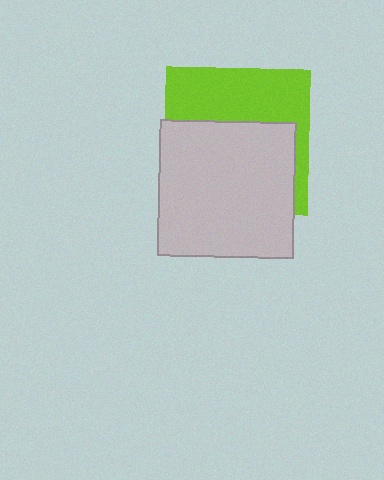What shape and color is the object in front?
The object in front is a light gray square.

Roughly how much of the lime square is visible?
A small part of it is visible (roughly 42%).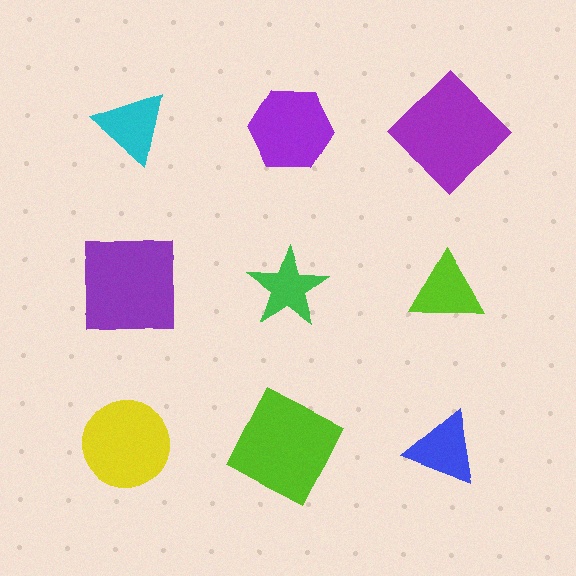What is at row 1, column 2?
A purple hexagon.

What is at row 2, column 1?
A purple square.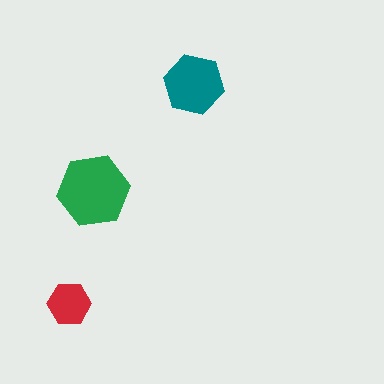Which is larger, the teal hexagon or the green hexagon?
The green one.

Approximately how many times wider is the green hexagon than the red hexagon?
About 1.5 times wider.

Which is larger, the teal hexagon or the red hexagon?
The teal one.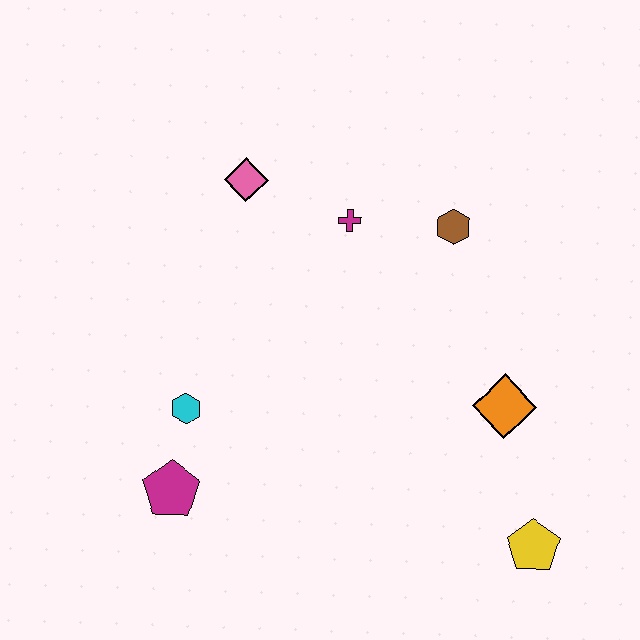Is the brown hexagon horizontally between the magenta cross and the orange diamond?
Yes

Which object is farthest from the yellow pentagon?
The pink diamond is farthest from the yellow pentagon.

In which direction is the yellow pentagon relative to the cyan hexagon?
The yellow pentagon is to the right of the cyan hexagon.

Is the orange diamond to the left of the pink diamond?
No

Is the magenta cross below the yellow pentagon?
No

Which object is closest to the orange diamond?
The yellow pentagon is closest to the orange diamond.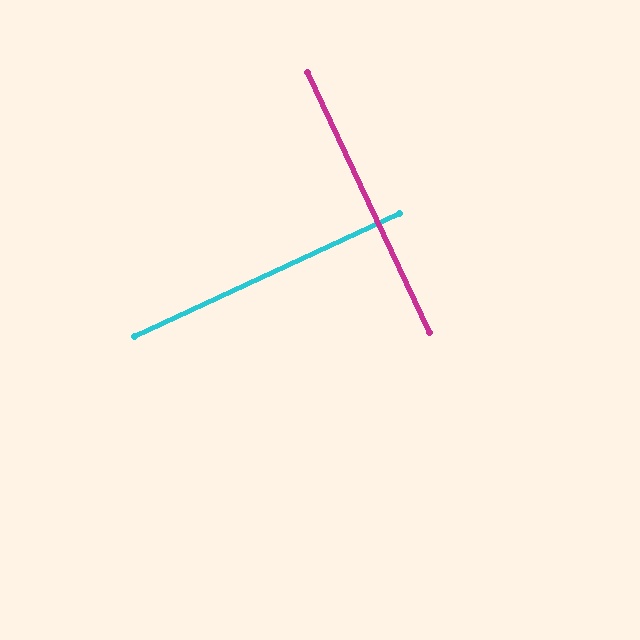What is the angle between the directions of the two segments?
Approximately 90 degrees.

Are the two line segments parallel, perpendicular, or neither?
Perpendicular — they meet at approximately 90°.